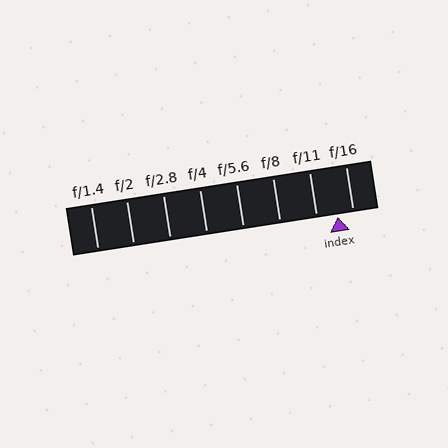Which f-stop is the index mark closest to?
The index mark is closest to f/16.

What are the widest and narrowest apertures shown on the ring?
The widest aperture shown is f/1.4 and the narrowest is f/16.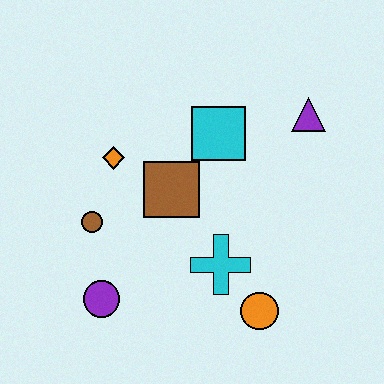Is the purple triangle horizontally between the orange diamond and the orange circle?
No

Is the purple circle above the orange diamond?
No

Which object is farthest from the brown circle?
The purple triangle is farthest from the brown circle.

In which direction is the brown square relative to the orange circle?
The brown square is above the orange circle.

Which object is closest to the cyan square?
The brown square is closest to the cyan square.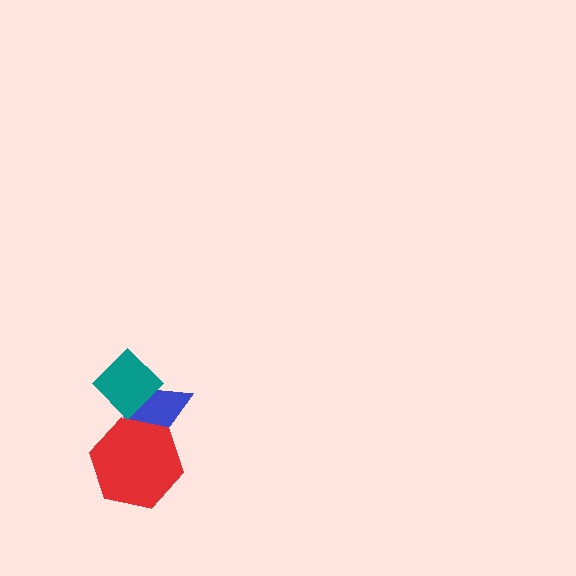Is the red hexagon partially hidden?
No, no other shape covers it.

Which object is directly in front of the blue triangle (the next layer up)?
The red hexagon is directly in front of the blue triangle.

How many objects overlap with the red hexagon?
1 object overlaps with the red hexagon.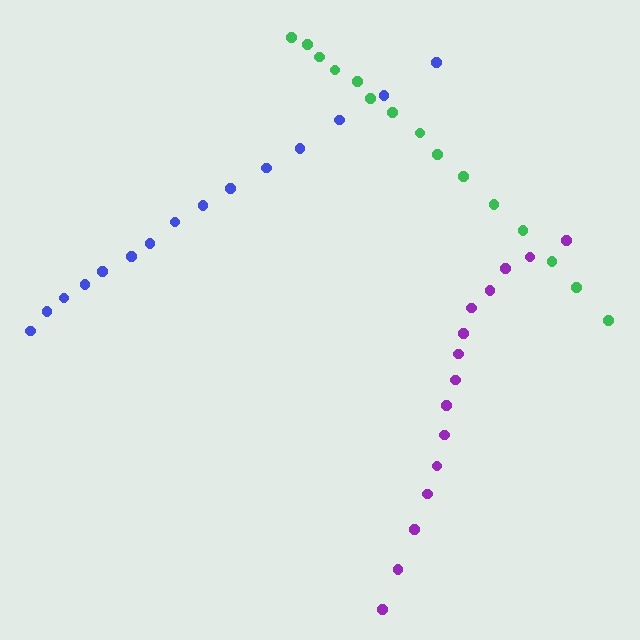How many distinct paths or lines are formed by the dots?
There are 3 distinct paths.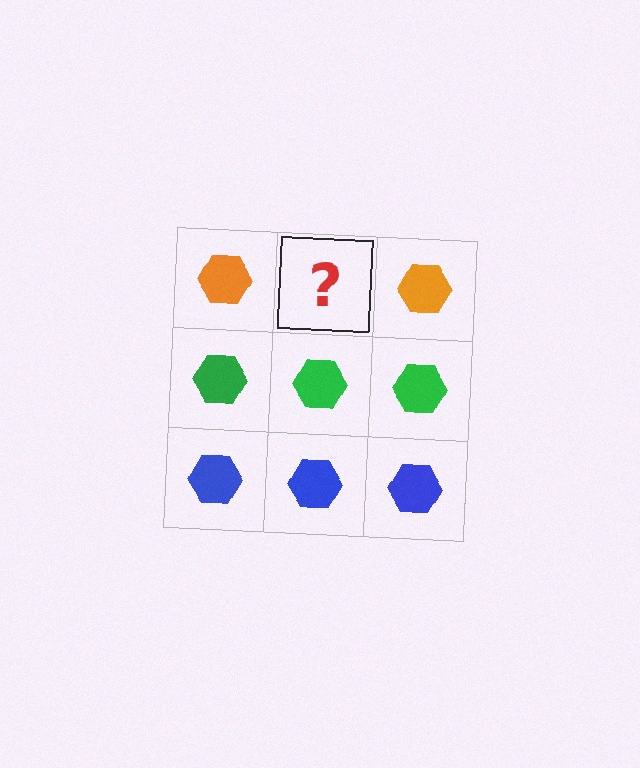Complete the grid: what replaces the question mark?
The question mark should be replaced with an orange hexagon.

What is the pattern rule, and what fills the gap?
The rule is that each row has a consistent color. The gap should be filled with an orange hexagon.